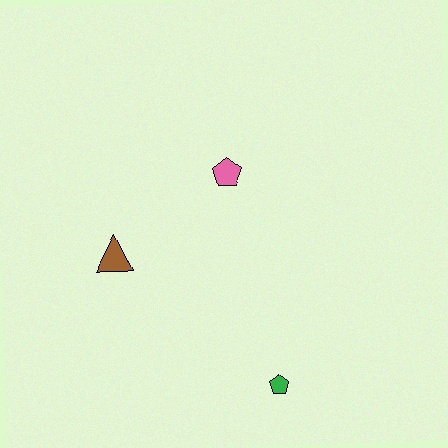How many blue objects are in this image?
There are no blue objects.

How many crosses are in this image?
There are no crosses.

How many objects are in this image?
There are 3 objects.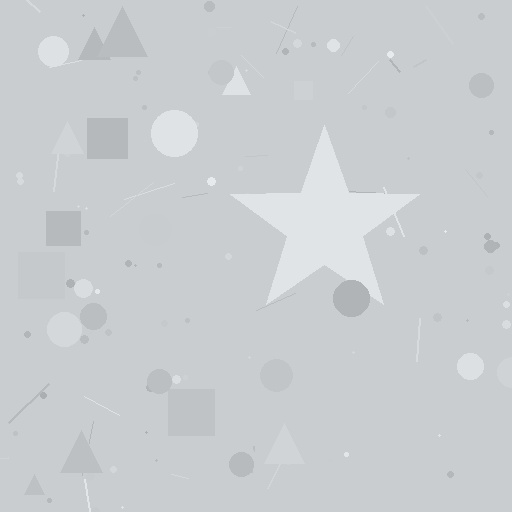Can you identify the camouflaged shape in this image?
The camouflaged shape is a star.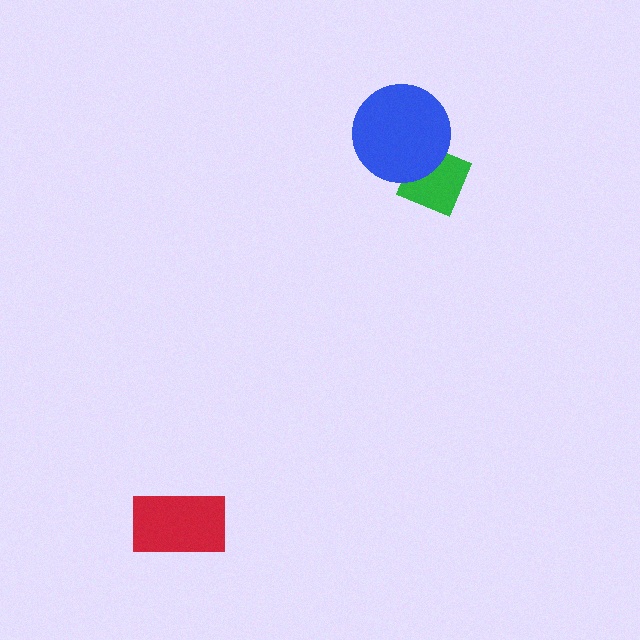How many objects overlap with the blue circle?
1 object overlaps with the blue circle.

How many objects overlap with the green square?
1 object overlaps with the green square.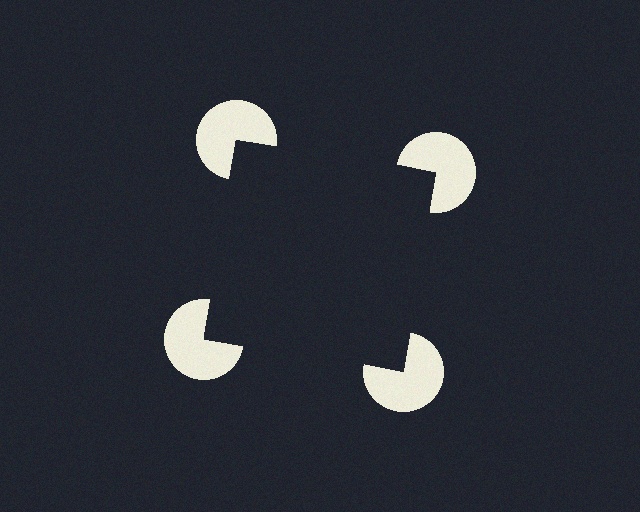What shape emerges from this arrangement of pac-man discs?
An illusory square — its edges are inferred from the aligned wedge cuts in the pac-man discs, not physically drawn.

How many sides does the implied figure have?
4 sides.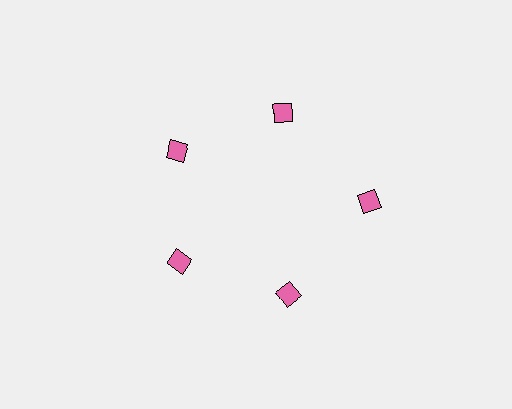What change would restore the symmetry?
The symmetry would be restored by moving it inward, back onto the ring so that all 5 diamonds sit at equal angles and equal distance from the center.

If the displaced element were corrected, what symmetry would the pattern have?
It would have 5-fold rotational symmetry — the pattern would map onto itself every 72 degrees.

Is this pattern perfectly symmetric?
No. The 5 pink diamonds are arranged in a ring, but one element near the 3 o'clock position is pushed outward from the center, breaking the 5-fold rotational symmetry.